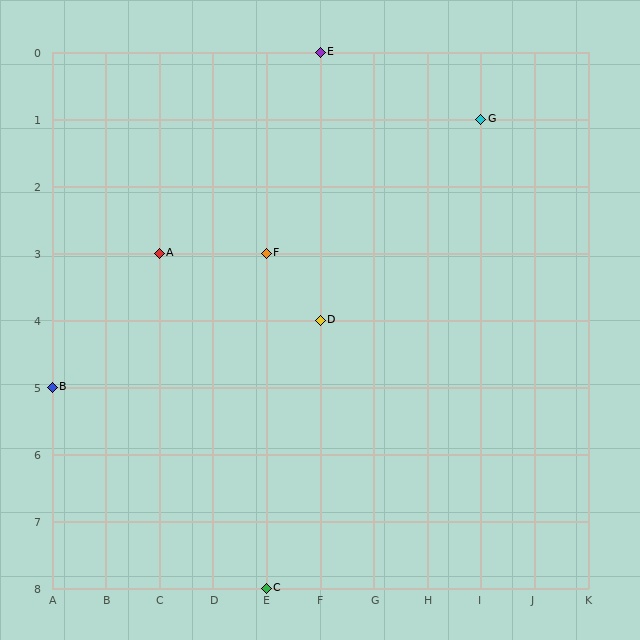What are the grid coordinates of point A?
Point A is at grid coordinates (C, 3).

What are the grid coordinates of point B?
Point B is at grid coordinates (A, 5).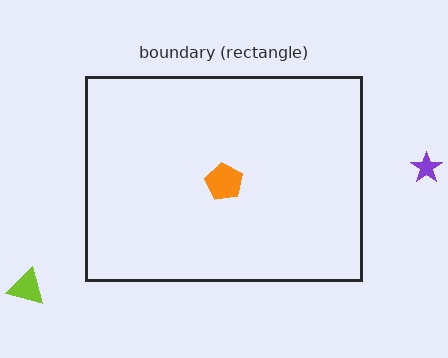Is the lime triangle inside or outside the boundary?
Outside.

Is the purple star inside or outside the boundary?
Outside.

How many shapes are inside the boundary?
1 inside, 2 outside.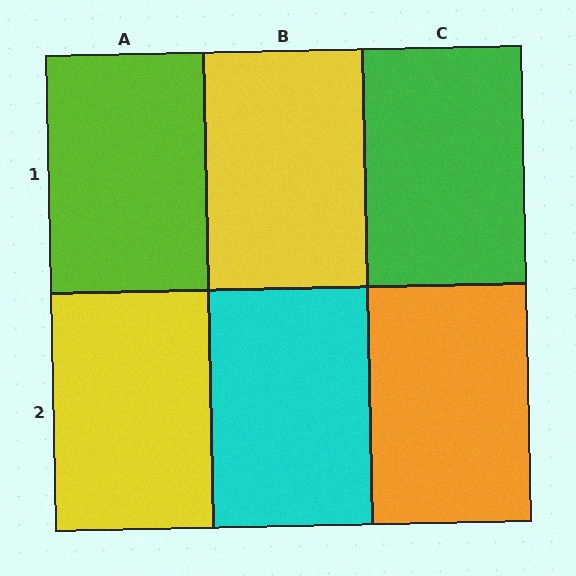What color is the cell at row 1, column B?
Yellow.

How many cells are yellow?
2 cells are yellow.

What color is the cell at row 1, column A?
Lime.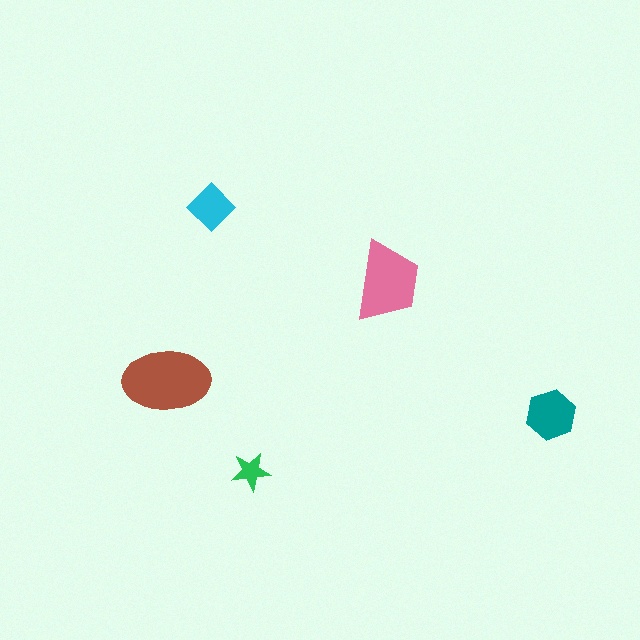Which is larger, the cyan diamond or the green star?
The cyan diamond.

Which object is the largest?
The brown ellipse.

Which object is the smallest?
The green star.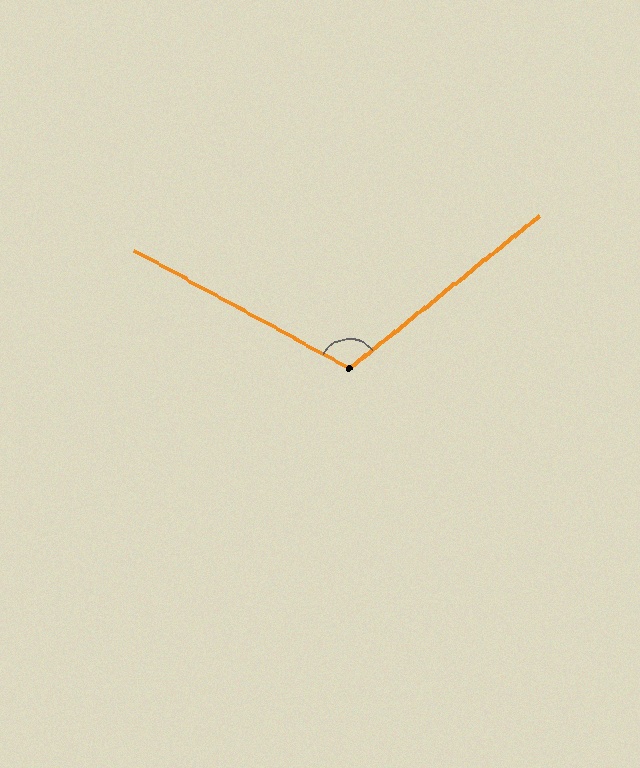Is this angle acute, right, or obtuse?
It is obtuse.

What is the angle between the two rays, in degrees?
Approximately 112 degrees.